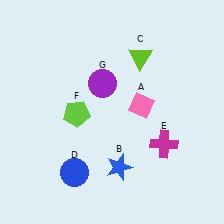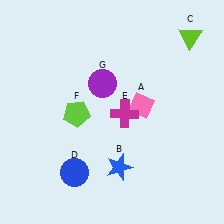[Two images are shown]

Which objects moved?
The objects that moved are: the lime triangle (C), the magenta cross (E).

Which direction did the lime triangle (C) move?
The lime triangle (C) moved right.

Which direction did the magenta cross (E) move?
The magenta cross (E) moved left.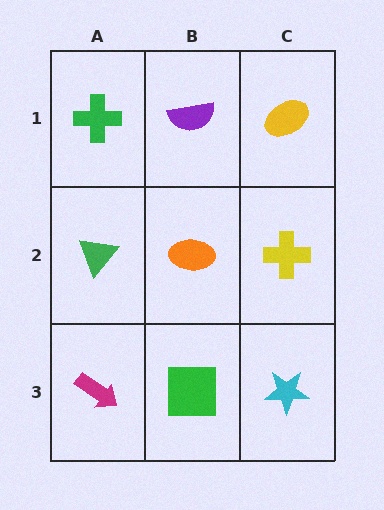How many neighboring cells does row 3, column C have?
2.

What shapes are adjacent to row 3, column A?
A green triangle (row 2, column A), a green square (row 3, column B).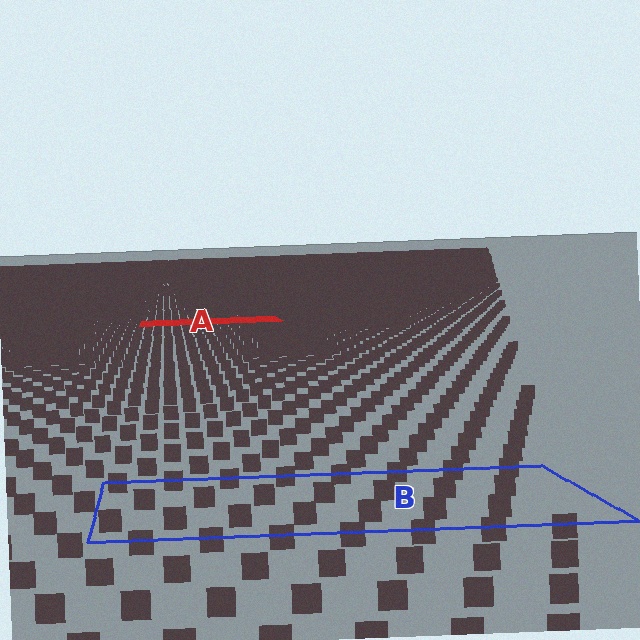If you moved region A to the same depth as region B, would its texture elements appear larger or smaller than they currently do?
They would appear larger. At a closer depth, the same texture elements are projected at a bigger on-screen size.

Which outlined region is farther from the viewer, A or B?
Region A is farther from the viewer — the texture elements inside it appear smaller and more densely packed.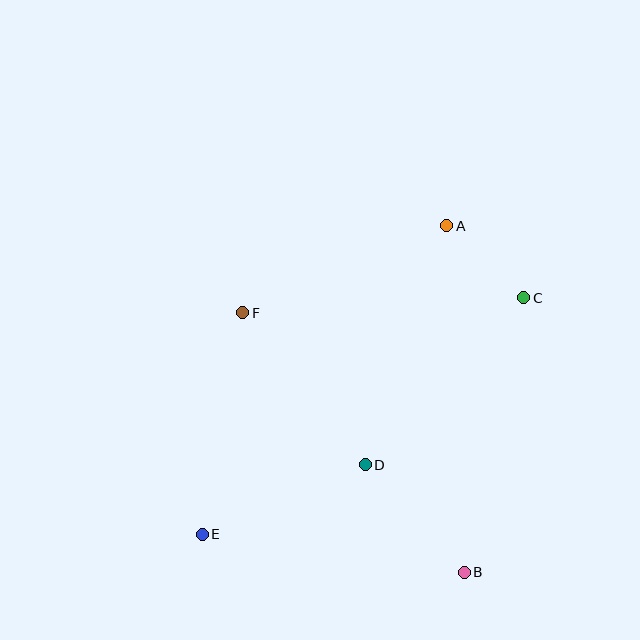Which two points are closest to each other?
Points A and C are closest to each other.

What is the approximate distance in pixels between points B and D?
The distance between B and D is approximately 146 pixels.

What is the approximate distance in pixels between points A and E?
The distance between A and E is approximately 394 pixels.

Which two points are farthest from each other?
Points C and E are farthest from each other.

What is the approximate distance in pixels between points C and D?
The distance between C and D is approximately 230 pixels.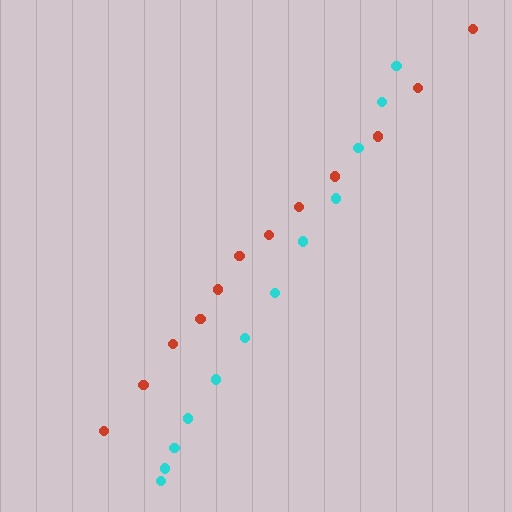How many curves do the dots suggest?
There are 2 distinct paths.